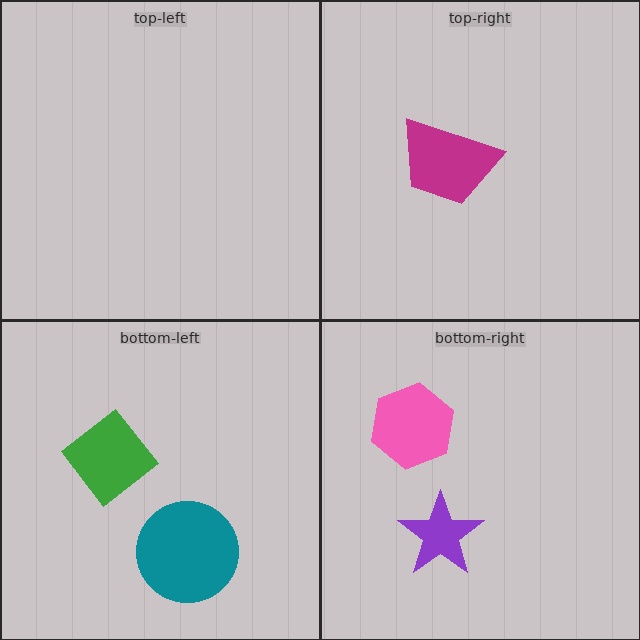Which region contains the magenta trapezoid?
The top-right region.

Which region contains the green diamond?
The bottom-left region.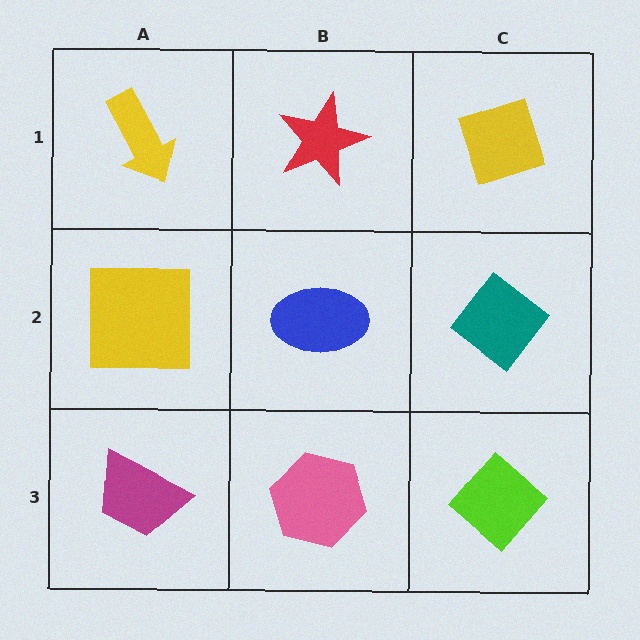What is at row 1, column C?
A yellow diamond.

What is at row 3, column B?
A pink hexagon.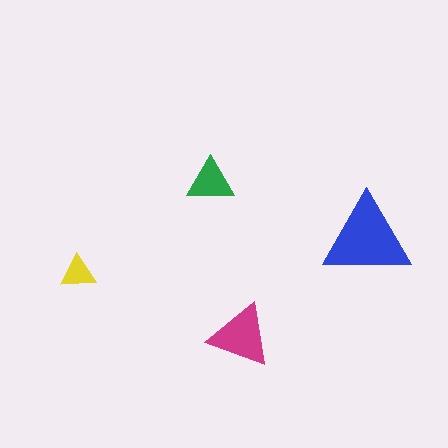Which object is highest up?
The green triangle is topmost.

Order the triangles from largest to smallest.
the blue one, the magenta one, the green one, the yellow one.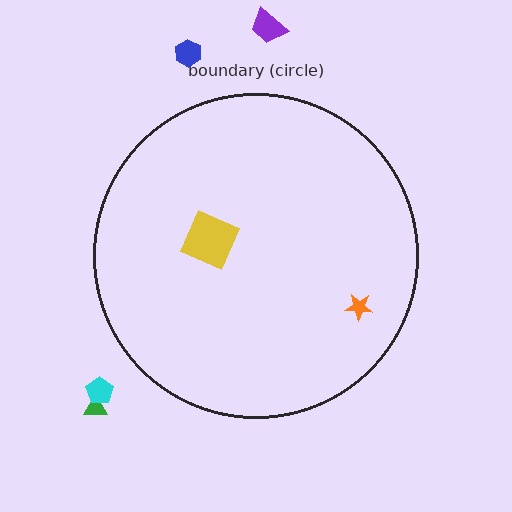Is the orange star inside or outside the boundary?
Inside.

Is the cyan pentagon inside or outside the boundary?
Outside.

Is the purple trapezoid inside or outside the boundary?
Outside.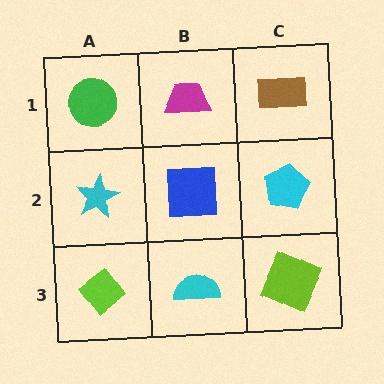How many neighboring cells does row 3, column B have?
3.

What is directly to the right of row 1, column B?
A brown rectangle.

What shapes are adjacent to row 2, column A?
A green circle (row 1, column A), a lime diamond (row 3, column A), a blue square (row 2, column B).